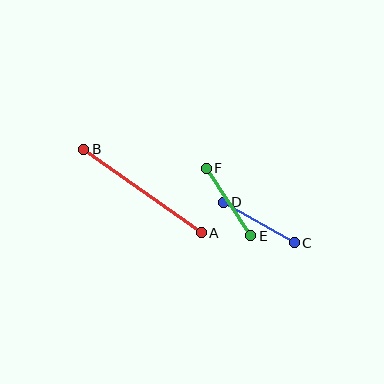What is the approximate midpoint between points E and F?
The midpoint is at approximately (229, 202) pixels.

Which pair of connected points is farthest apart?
Points A and B are farthest apart.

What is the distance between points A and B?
The distance is approximately 144 pixels.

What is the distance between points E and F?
The distance is approximately 81 pixels.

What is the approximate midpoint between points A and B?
The midpoint is at approximately (142, 191) pixels.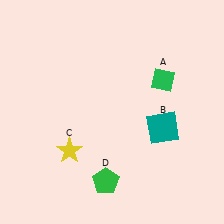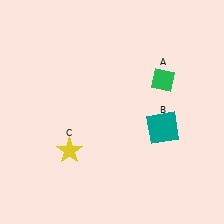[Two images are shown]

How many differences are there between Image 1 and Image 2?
There is 1 difference between the two images.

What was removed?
The green pentagon (D) was removed in Image 2.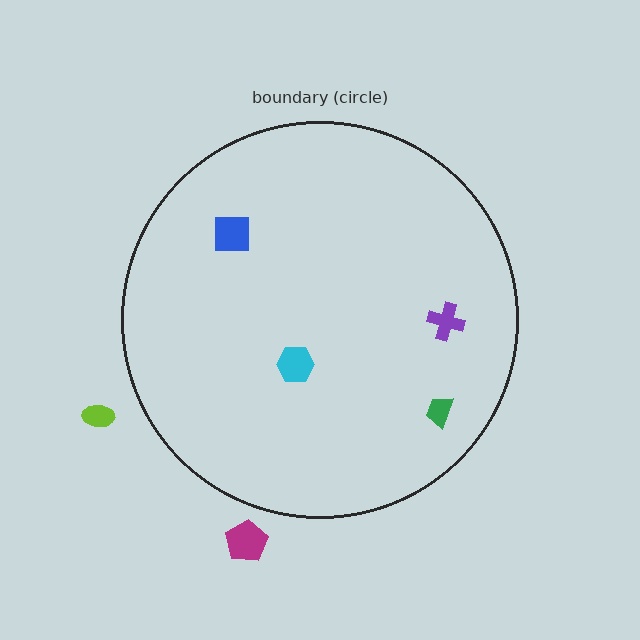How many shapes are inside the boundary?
4 inside, 2 outside.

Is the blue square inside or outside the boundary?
Inside.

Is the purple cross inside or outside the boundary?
Inside.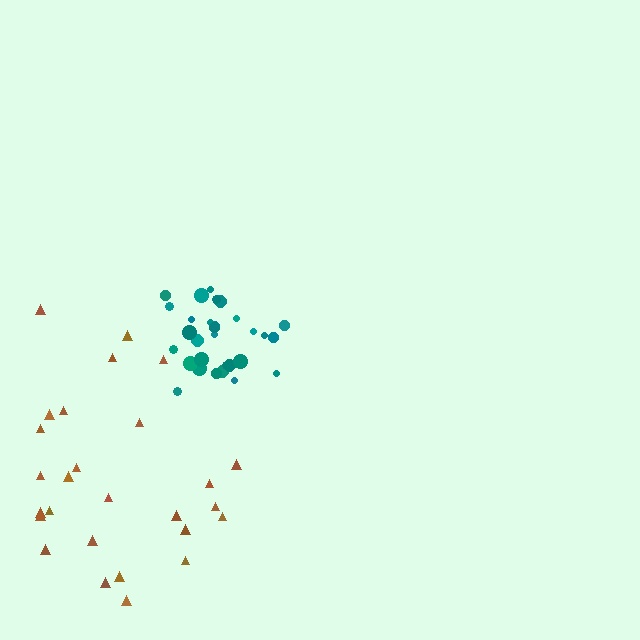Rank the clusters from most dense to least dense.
teal, brown.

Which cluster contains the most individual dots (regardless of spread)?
Teal (31).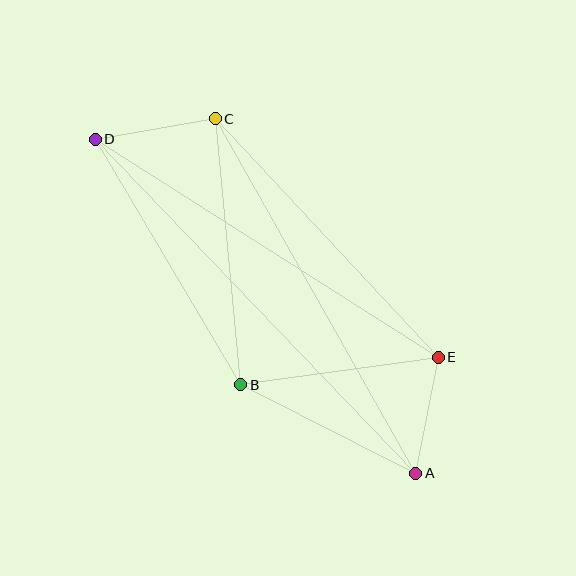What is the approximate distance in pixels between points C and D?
The distance between C and D is approximately 122 pixels.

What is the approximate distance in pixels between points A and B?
The distance between A and B is approximately 196 pixels.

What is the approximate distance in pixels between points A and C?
The distance between A and C is approximately 407 pixels.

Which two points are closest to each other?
Points A and E are closest to each other.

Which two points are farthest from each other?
Points A and D are farthest from each other.